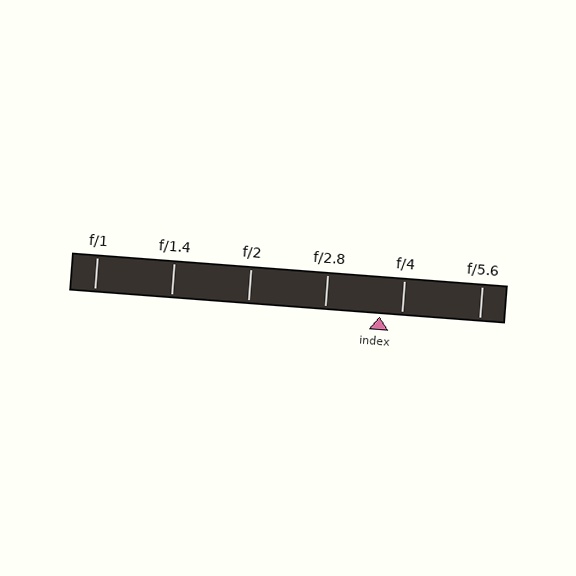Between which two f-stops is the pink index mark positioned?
The index mark is between f/2.8 and f/4.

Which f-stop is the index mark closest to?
The index mark is closest to f/4.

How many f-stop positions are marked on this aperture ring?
There are 6 f-stop positions marked.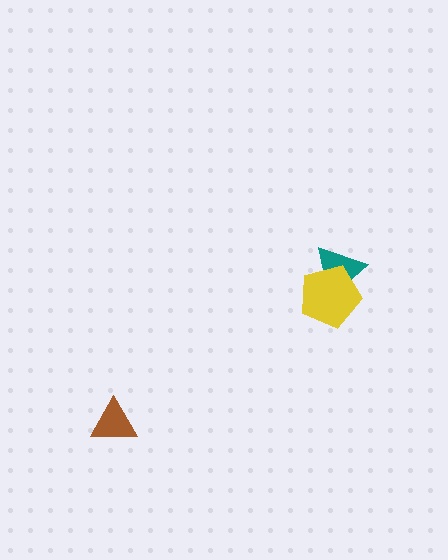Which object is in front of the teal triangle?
The yellow pentagon is in front of the teal triangle.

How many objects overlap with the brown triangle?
0 objects overlap with the brown triangle.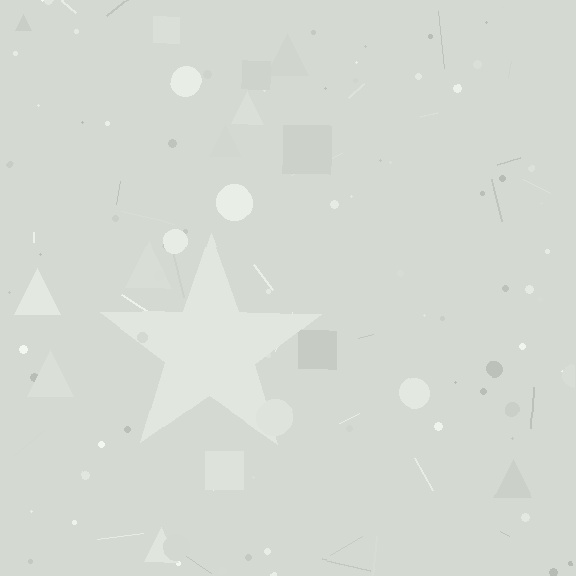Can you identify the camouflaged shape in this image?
The camouflaged shape is a star.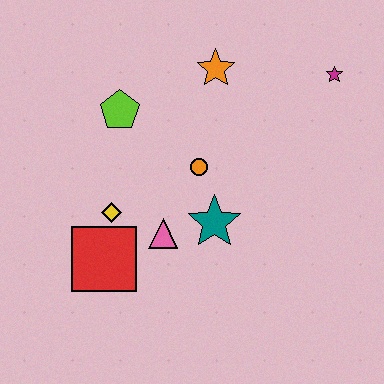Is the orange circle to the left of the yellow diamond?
No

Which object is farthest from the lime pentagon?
The magenta star is farthest from the lime pentagon.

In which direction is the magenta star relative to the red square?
The magenta star is to the right of the red square.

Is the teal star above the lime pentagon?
No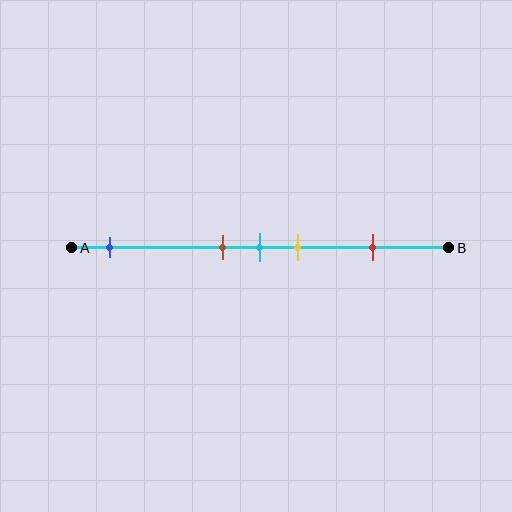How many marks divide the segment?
There are 5 marks dividing the segment.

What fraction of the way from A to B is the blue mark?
The blue mark is approximately 10% (0.1) of the way from A to B.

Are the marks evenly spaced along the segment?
No, the marks are not evenly spaced.